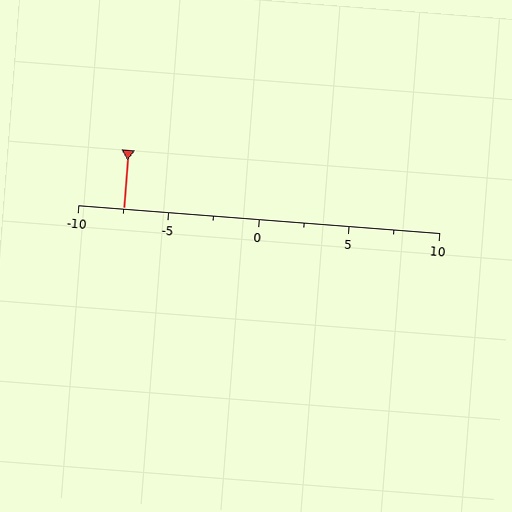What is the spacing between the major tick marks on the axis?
The major ticks are spaced 5 apart.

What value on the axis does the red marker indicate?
The marker indicates approximately -7.5.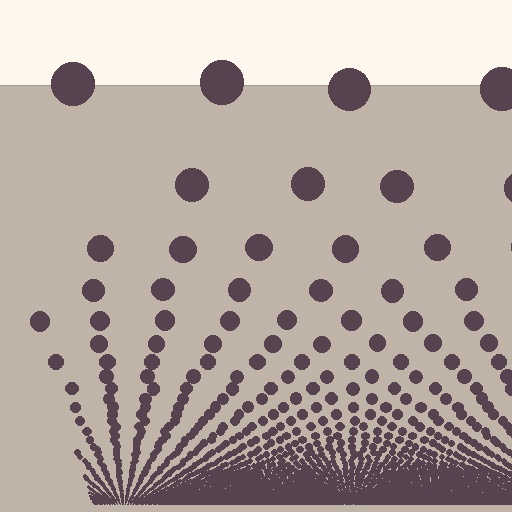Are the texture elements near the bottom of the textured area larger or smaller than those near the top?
Smaller. The gradient is inverted — elements near the bottom are smaller and denser.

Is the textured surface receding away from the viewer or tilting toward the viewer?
The surface appears to tilt toward the viewer. Texture elements get larger and sparser toward the top.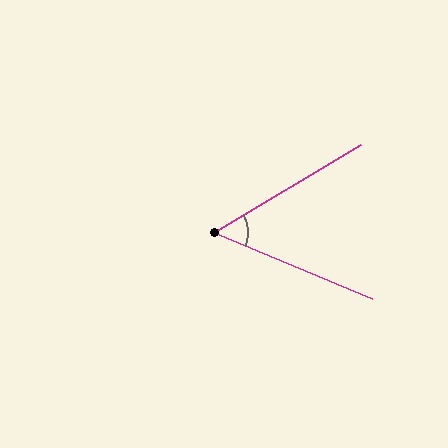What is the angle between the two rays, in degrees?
Approximately 53 degrees.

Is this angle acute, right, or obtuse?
It is acute.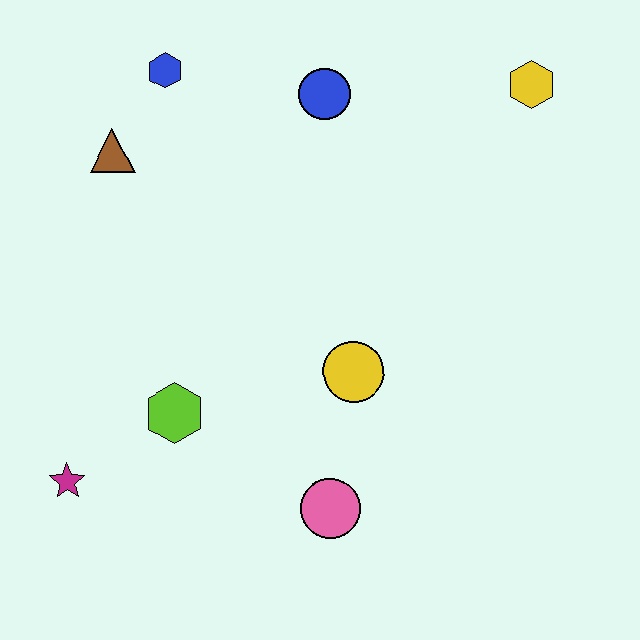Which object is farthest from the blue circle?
The magenta star is farthest from the blue circle.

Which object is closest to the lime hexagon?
The magenta star is closest to the lime hexagon.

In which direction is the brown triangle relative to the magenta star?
The brown triangle is above the magenta star.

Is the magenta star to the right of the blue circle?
No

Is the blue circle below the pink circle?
No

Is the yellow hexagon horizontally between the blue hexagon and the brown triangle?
No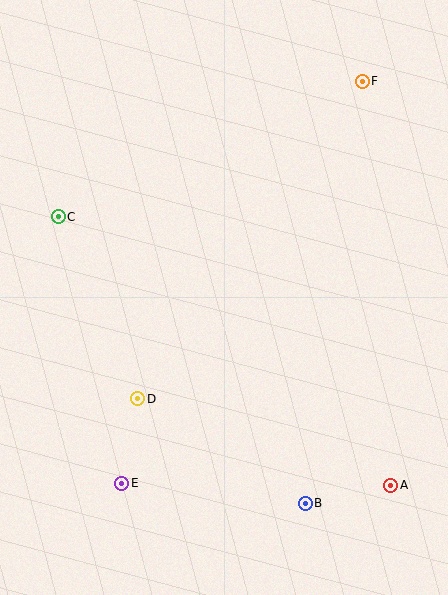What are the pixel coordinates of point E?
Point E is at (122, 483).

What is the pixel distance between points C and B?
The distance between C and B is 378 pixels.